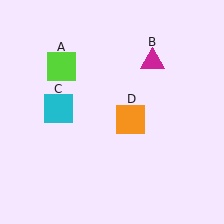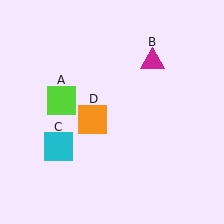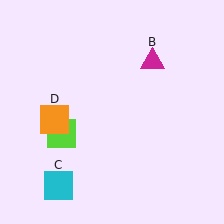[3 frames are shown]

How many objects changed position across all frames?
3 objects changed position: lime square (object A), cyan square (object C), orange square (object D).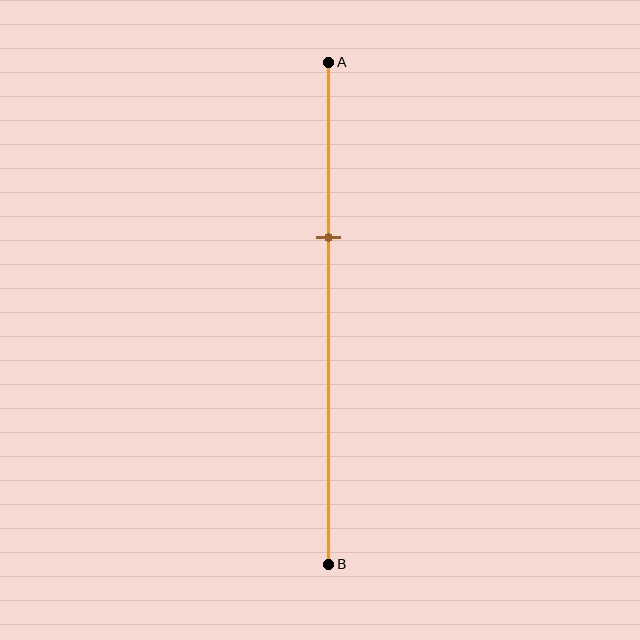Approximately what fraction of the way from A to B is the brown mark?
The brown mark is approximately 35% of the way from A to B.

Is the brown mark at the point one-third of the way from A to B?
Yes, the mark is approximately at the one-third point.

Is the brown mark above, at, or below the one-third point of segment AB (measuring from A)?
The brown mark is approximately at the one-third point of segment AB.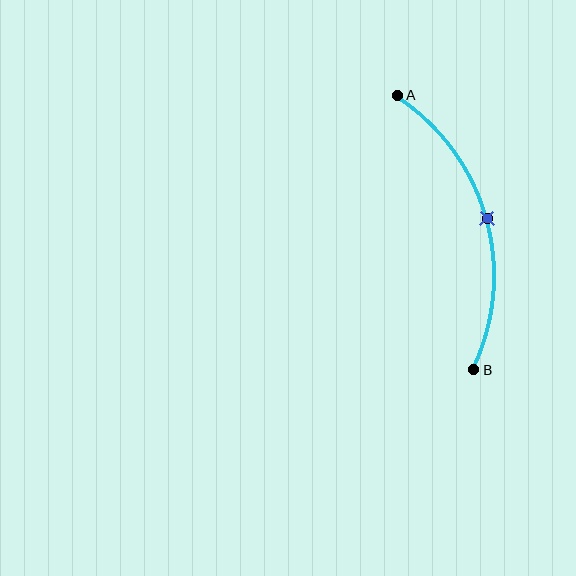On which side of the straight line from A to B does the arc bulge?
The arc bulges to the right of the straight line connecting A and B.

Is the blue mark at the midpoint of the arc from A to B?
Yes. The blue mark lies on the arc at equal arc-length from both A and B — it is the arc midpoint.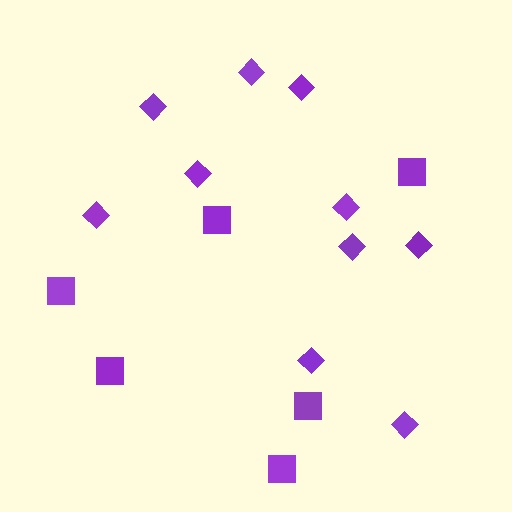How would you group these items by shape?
There are 2 groups: one group of diamonds (10) and one group of squares (6).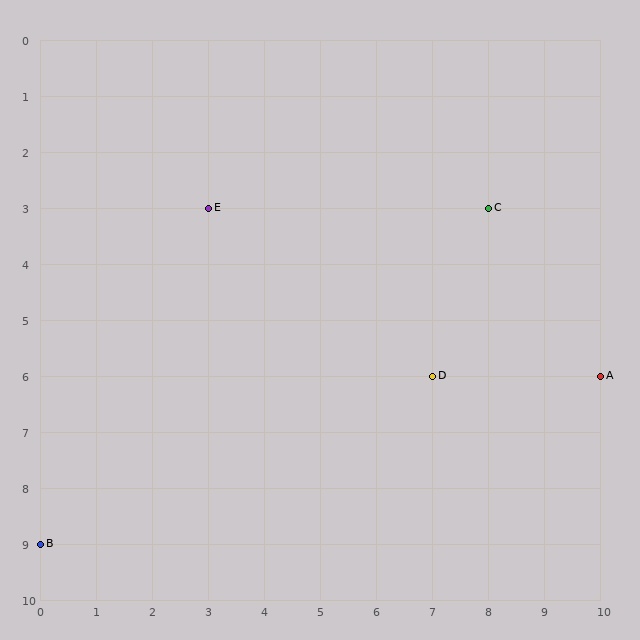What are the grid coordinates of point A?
Point A is at grid coordinates (10, 6).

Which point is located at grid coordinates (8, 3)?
Point C is at (8, 3).